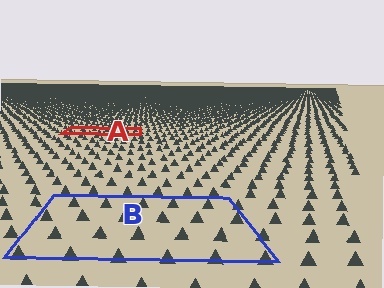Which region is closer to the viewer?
Region B is closer. The texture elements there are larger and more spread out.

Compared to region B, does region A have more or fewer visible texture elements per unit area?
Region A has more texture elements per unit area — they are packed more densely because it is farther away.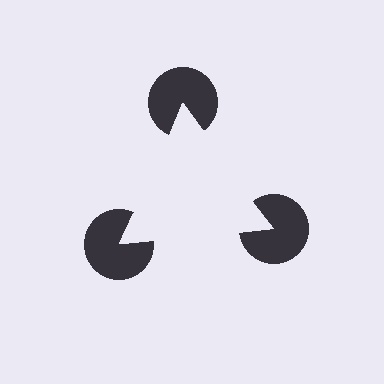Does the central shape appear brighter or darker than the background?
It typically appears slightly brighter than the background, even though no actual brightness change is drawn.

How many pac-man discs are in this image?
There are 3 — one at each vertex of the illusory triangle.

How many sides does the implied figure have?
3 sides.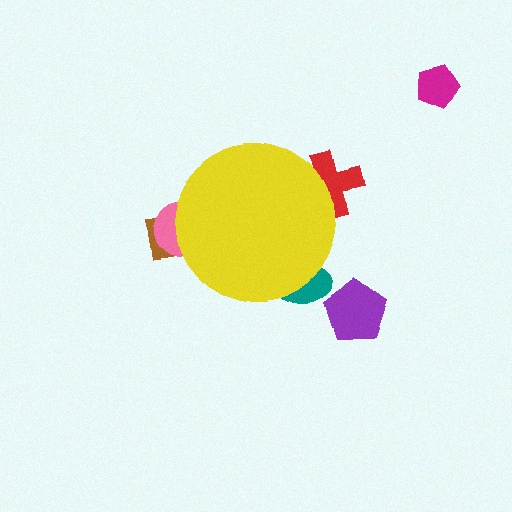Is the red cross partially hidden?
Yes, the red cross is partially hidden behind the yellow circle.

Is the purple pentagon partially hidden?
No, the purple pentagon is fully visible.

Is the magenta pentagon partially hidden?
No, the magenta pentagon is fully visible.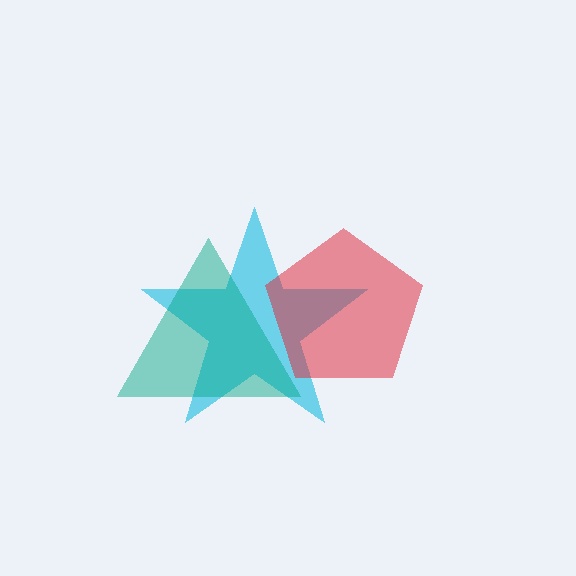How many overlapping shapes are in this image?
There are 3 overlapping shapes in the image.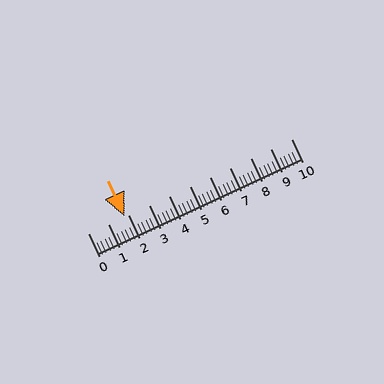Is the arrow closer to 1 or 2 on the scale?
The arrow is closer to 2.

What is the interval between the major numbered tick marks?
The major tick marks are spaced 1 units apart.